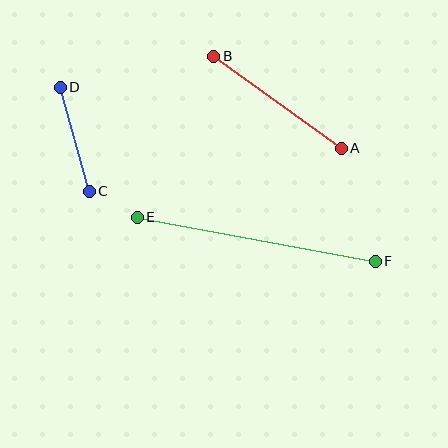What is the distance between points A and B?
The distance is approximately 157 pixels.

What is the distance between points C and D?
The distance is approximately 108 pixels.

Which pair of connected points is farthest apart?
Points E and F are farthest apart.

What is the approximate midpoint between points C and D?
The midpoint is at approximately (75, 139) pixels.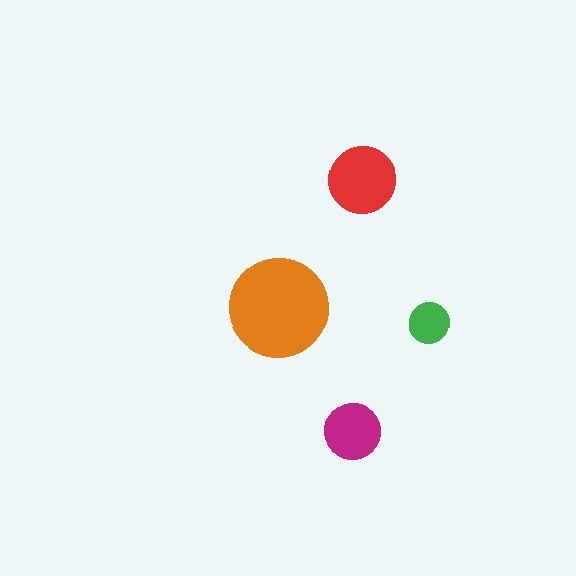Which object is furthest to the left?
The orange circle is leftmost.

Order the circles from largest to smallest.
the orange one, the red one, the magenta one, the green one.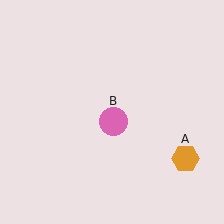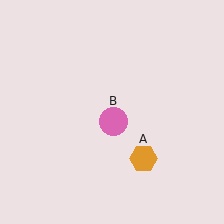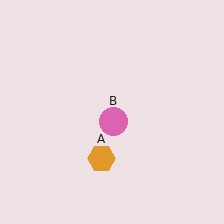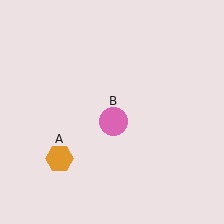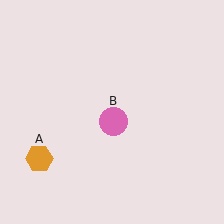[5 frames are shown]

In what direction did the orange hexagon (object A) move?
The orange hexagon (object A) moved left.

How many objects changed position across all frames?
1 object changed position: orange hexagon (object A).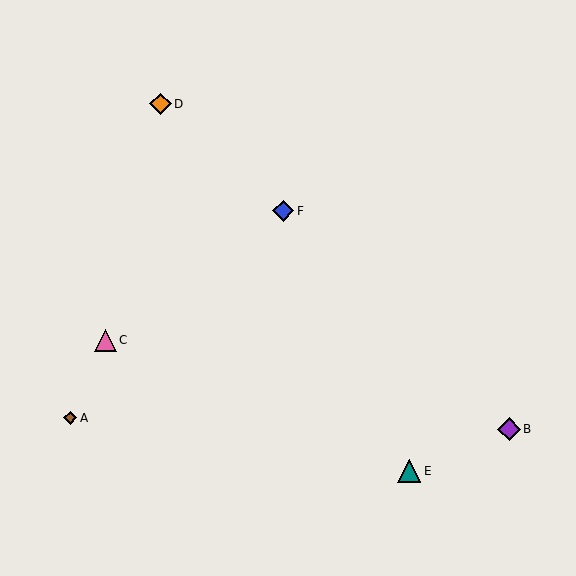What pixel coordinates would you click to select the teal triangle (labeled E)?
Click at (409, 471) to select the teal triangle E.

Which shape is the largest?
The teal triangle (labeled E) is the largest.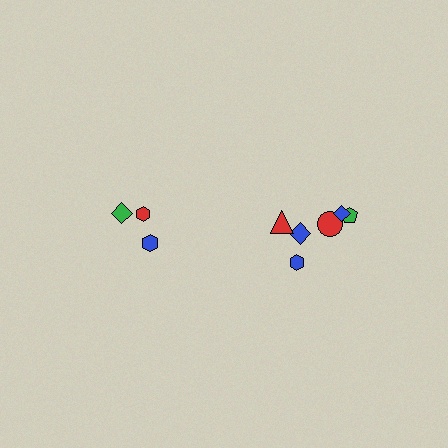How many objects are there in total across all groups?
There are 9 objects.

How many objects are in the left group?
There are 3 objects.